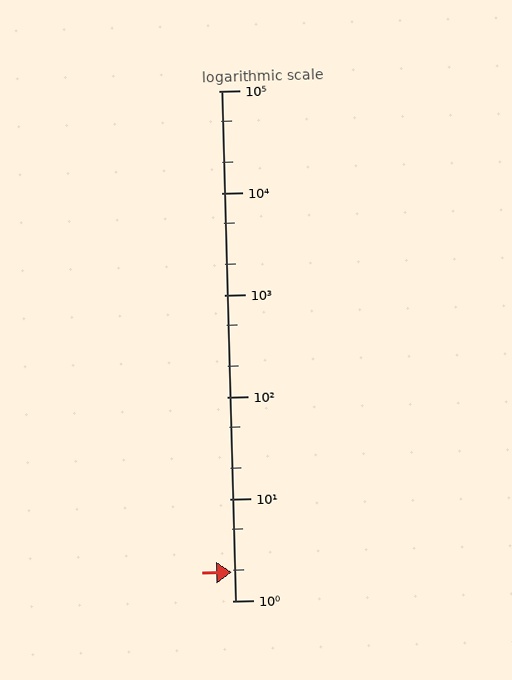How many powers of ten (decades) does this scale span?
The scale spans 5 decades, from 1 to 100000.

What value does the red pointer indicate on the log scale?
The pointer indicates approximately 1.9.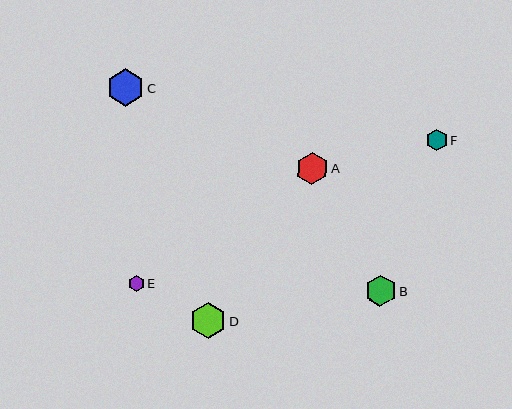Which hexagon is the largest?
Hexagon C is the largest with a size of approximately 38 pixels.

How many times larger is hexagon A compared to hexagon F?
Hexagon A is approximately 1.5 times the size of hexagon F.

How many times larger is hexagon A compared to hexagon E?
Hexagon A is approximately 2.0 times the size of hexagon E.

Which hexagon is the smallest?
Hexagon E is the smallest with a size of approximately 16 pixels.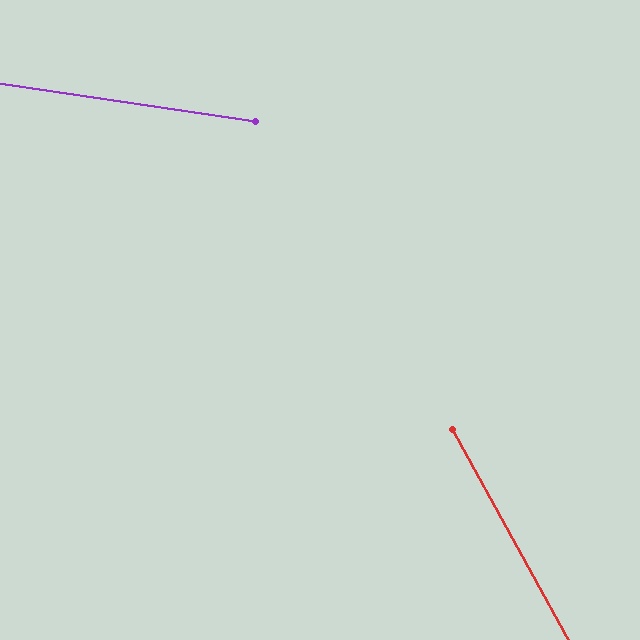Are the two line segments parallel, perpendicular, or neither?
Neither parallel nor perpendicular — they differ by about 53°.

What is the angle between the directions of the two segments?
Approximately 53 degrees.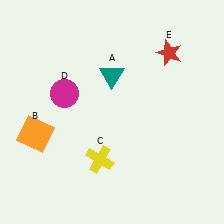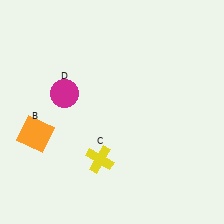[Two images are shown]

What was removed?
The teal triangle (A), the red star (E) were removed in Image 2.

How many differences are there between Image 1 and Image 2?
There are 2 differences between the two images.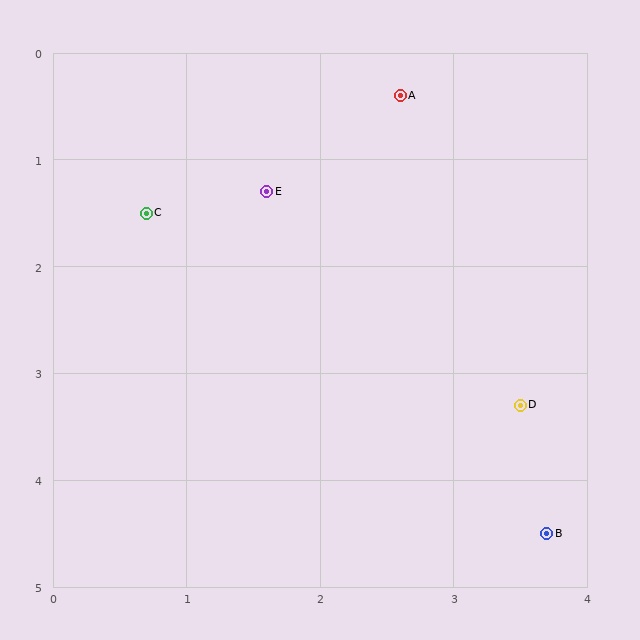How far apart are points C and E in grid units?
Points C and E are about 0.9 grid units apart.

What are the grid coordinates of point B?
Point B is at approximately (3.7, 4.5).